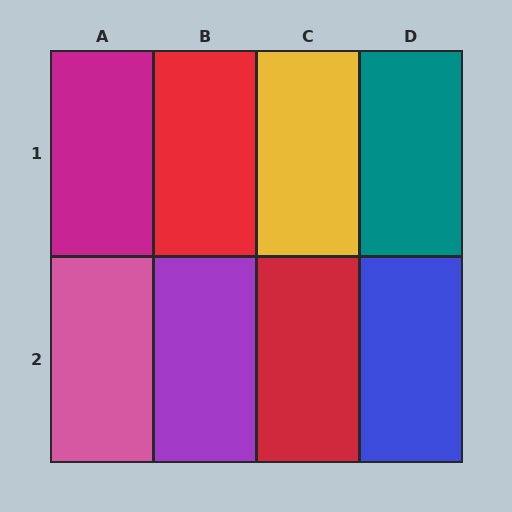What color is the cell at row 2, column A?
Pink.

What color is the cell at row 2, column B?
Purple.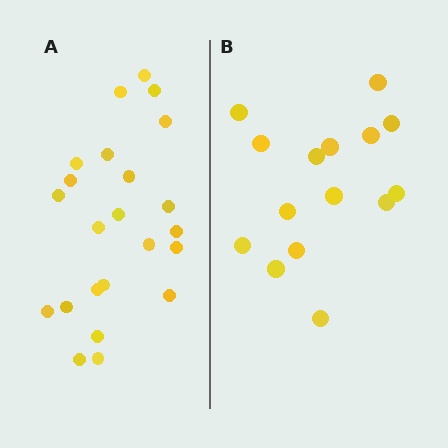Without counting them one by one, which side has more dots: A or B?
Region A (the left region) has more dots.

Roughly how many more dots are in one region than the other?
Region A has roughly 8 or so more dots than region B.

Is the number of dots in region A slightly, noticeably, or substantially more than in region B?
Region A has substantially more. The ratio is roughly 1.5 to 1.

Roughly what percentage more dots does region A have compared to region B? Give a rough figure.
About 55% more.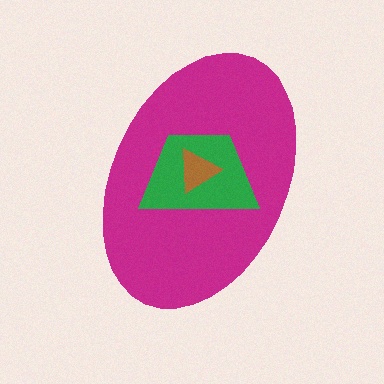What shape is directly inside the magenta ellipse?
The green trapezoid.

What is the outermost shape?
The magenta ellipse.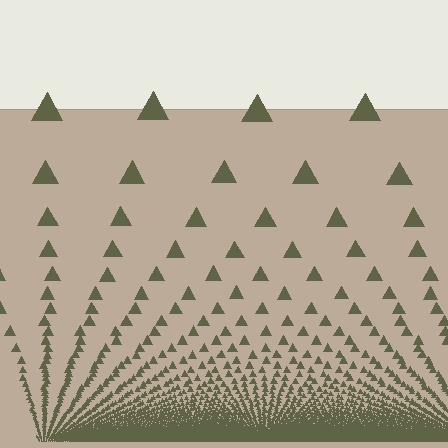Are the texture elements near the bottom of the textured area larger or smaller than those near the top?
Smaller. The gradient is inverted — elements near the bottom are smaller and denser.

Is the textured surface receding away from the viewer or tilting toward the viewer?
The surface appears to tilt toward the viewer. Texture elements get larger and sparser toward the top.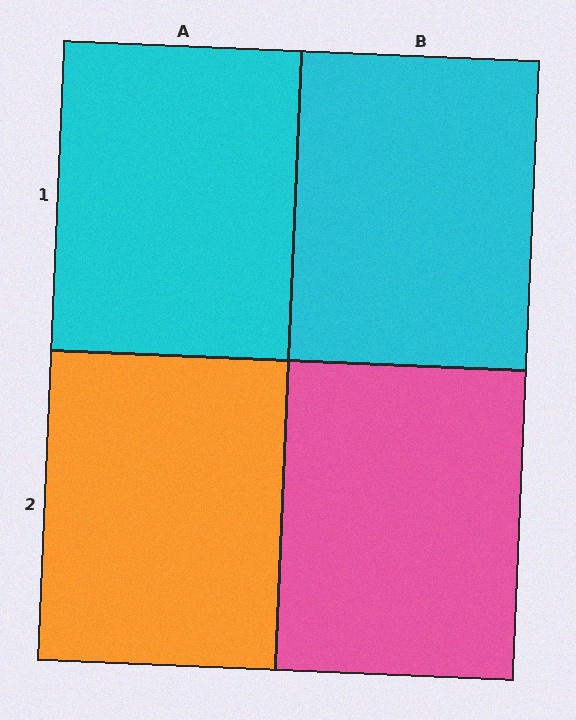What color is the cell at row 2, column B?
Pink.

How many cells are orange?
1 cell is orange.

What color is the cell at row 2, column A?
Orange.